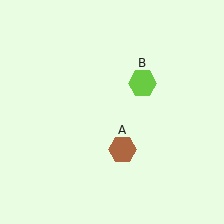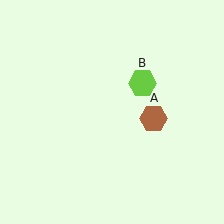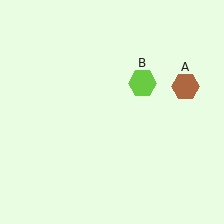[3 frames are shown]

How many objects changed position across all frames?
1 object changed position: brown hexagon (object A).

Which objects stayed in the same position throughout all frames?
Lime hexagon (object B) remained stationary.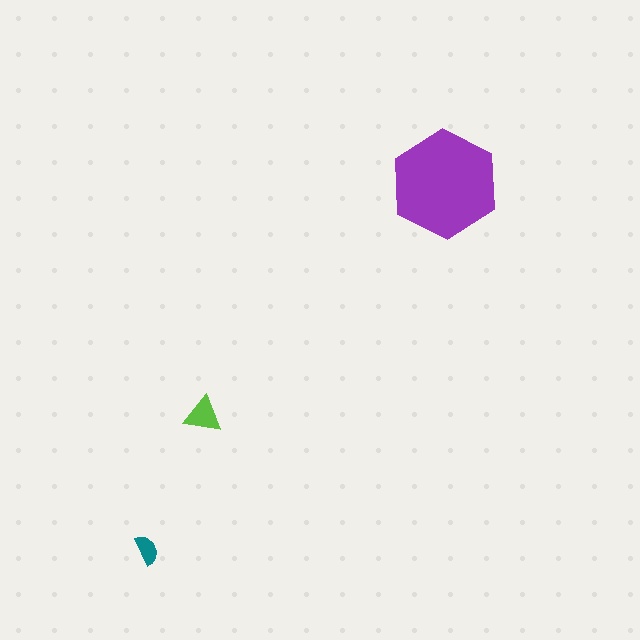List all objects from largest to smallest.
The purple hexagon, the lime triangle, the teal semicircle.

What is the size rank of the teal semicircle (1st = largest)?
3rd.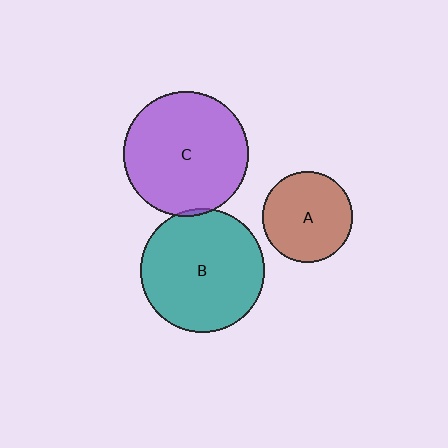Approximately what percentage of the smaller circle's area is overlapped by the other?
Approximately 5%.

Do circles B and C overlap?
Yes.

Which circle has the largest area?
Circle C (purple).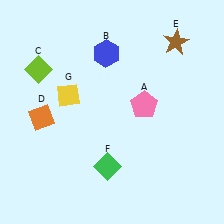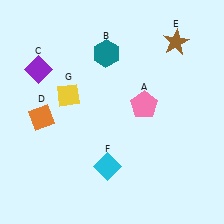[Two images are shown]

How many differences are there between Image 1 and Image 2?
There are 3 differences between the two images.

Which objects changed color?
B changed from blue to teal. C changed from lime to purple. F changed from green to cyan.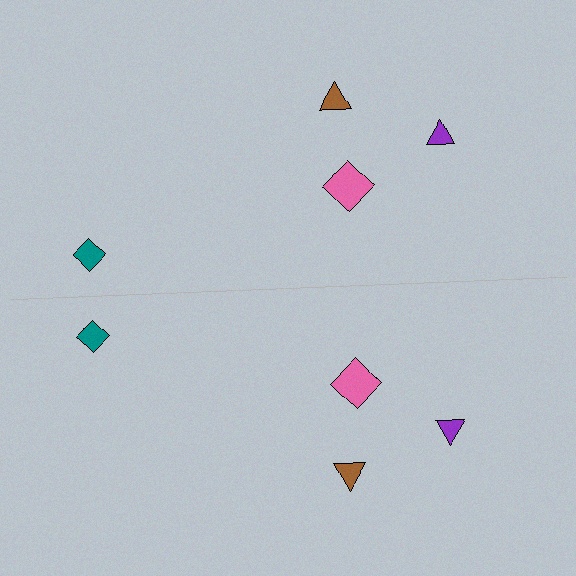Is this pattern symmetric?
Yes, this pattern has bilateral (reflection) symmetry.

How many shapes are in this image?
There are 8 shapes in this image.